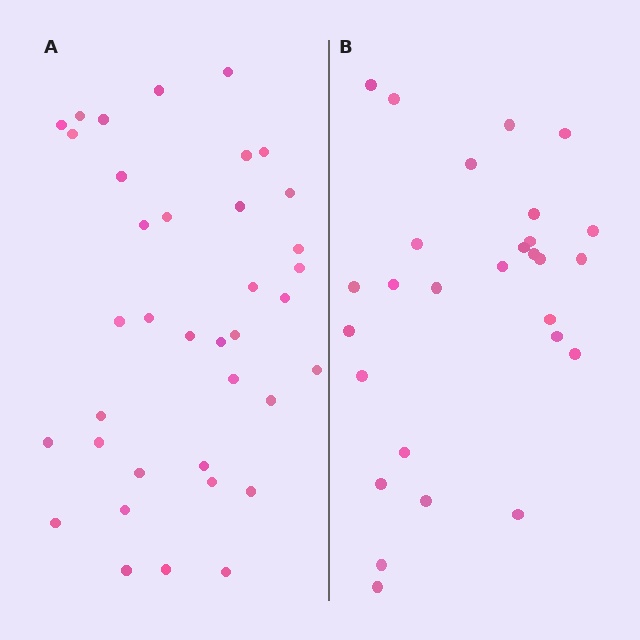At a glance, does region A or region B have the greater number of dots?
Region A (the left region) has more dots.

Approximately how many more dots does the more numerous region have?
Region A has roughly 8 or so more dots than region B.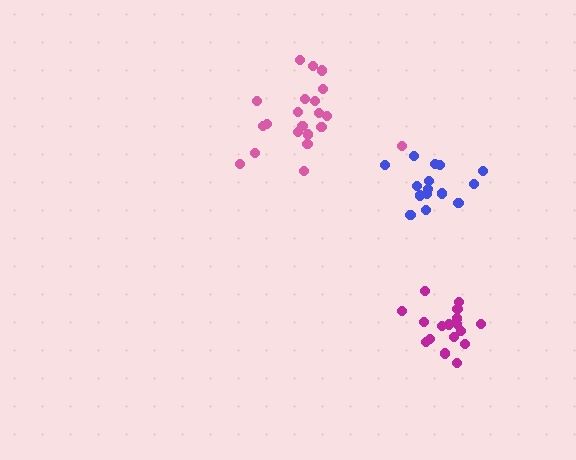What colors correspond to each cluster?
The clusters are colored: blue, magenta, pink.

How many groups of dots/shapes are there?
There are 3 groups.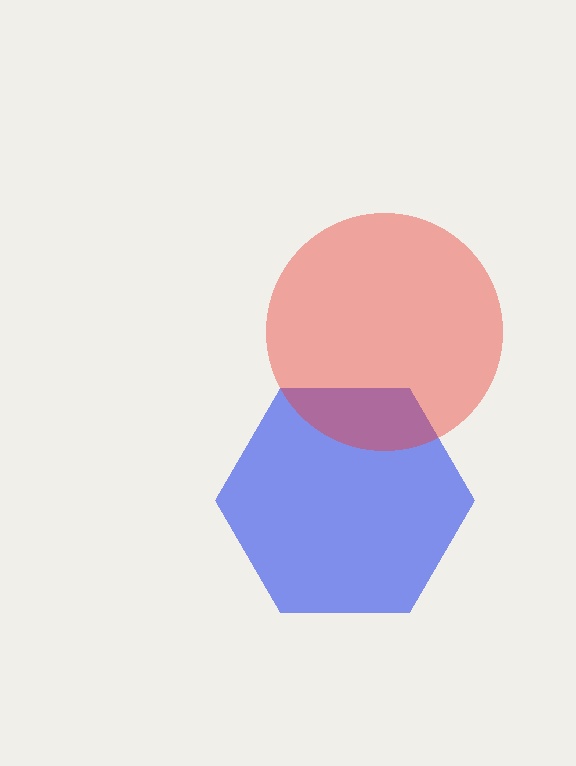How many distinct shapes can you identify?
There are 2 distinct shapes: a blue hexagon, a red circle.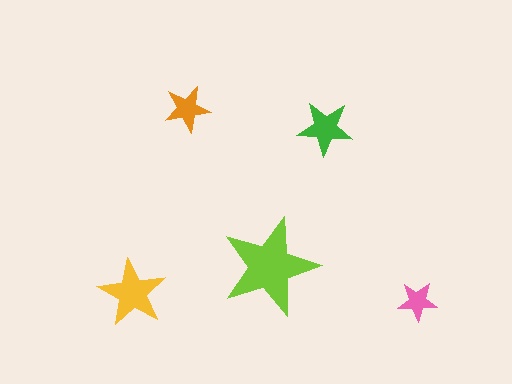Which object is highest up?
The orange star is topmost.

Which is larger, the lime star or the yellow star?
The lime one.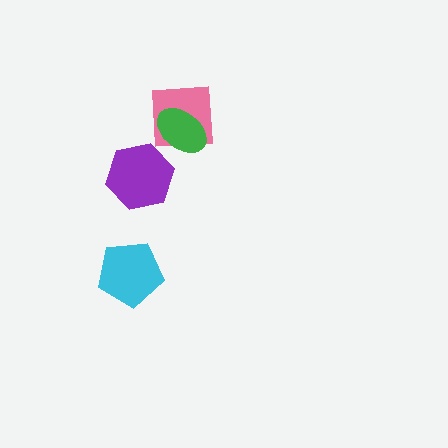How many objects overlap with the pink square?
1 object overlaps with the pink square.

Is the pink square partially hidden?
Yes, it is partially covered by another shape.